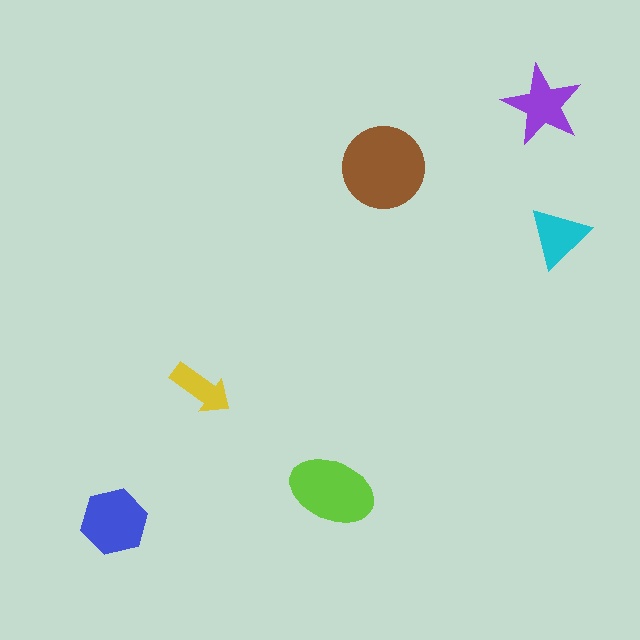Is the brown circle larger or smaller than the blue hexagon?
Larger.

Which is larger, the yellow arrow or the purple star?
The purple star.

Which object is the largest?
The brown circle.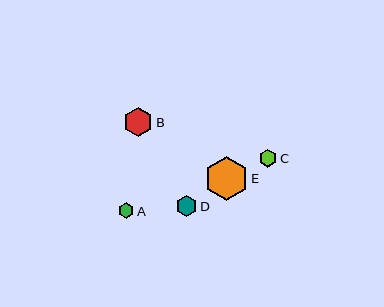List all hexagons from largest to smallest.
From largest to smallest: E, B, D, C, A.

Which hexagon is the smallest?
Hexagon A is the smallest with a size of approximately 16 pixels.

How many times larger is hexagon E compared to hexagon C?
Hexagon E is approximately 2.4 times the size of hexagon C.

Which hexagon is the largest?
Hexagon E is the largest with a size of approximately 44 pixels.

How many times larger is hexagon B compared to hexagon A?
Hexagon B is approximately 1.8 times the size of hexagon A.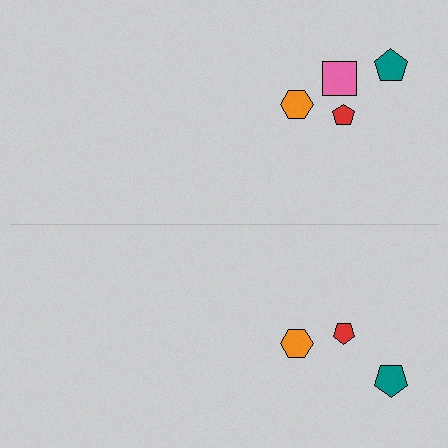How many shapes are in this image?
There are 7 shapes in this image.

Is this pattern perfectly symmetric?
No, the pattern is not perfectly symmetric. A pink square is missing from the bottom side.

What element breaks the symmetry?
A pink square is missing from the bottom side.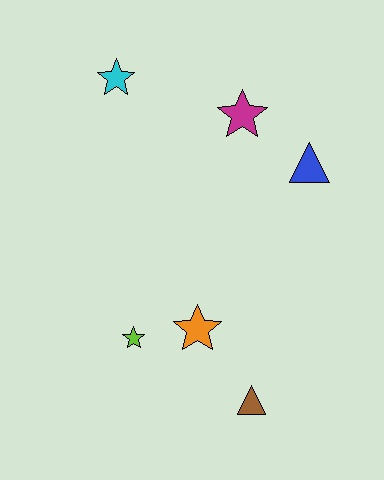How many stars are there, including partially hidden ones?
There are 4 stars.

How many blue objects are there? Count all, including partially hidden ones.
There is 1 blue object.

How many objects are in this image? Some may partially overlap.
There are 6 objects.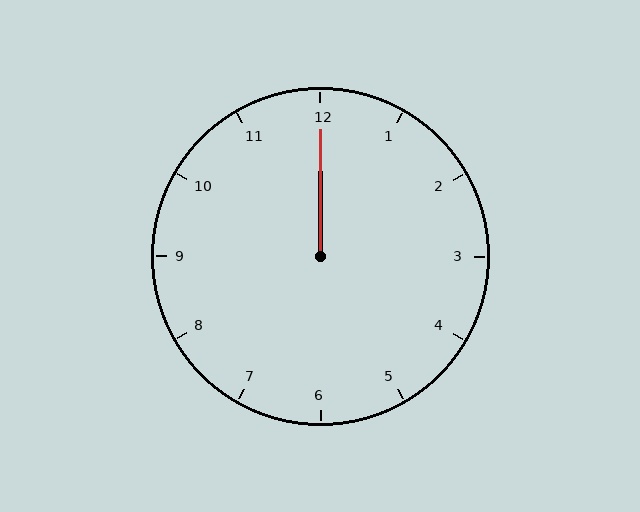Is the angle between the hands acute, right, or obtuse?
It is acute.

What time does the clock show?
12:00.